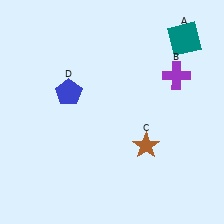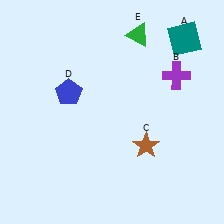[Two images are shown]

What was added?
A green triangle (E) was added in Image 2.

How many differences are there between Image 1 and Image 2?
There is 1 difference between the two images.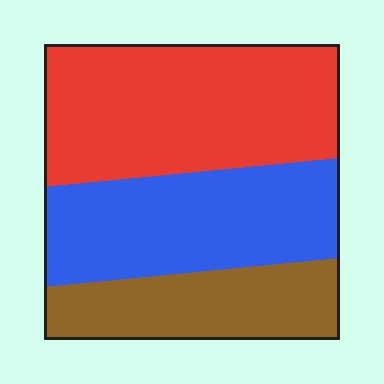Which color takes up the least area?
Brown, at roughly 25%.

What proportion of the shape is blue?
Blue covers around 35% of the shape.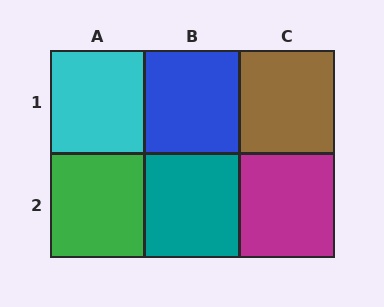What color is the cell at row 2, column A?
Green.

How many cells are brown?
1 cell is brown.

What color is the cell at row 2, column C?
Magenta.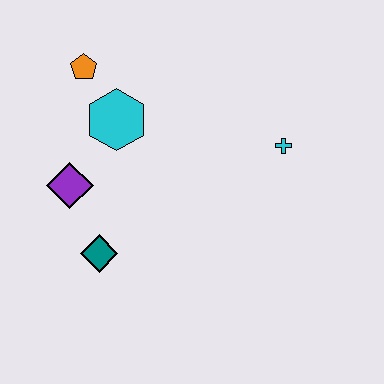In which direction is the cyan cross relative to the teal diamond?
The cyan cross is to the right of the teal diamond.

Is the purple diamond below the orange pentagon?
Yes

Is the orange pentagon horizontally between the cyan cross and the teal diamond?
No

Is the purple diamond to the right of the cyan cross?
No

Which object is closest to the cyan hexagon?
The orange pentagon is closest to the cyan hexagon.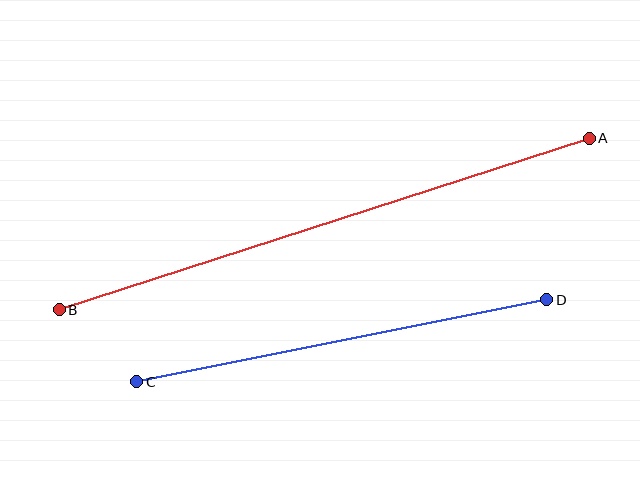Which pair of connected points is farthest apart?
Points A and B are farthest apart.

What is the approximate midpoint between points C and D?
The midpoint is at approximately (342, 341) pixels.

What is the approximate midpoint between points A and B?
The midpoint is at approximately (324, 224) pixels.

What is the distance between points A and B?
The distance is approximately 557 pixels.